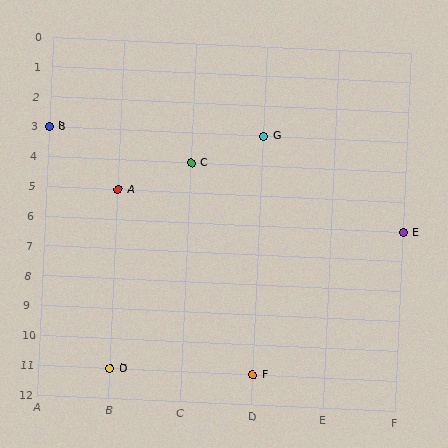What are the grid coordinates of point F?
Point F is at grid coordinates (D, 11).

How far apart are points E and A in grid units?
Points E and A are 4 columns and 1 row apart (about 4.1 grid units diagonally).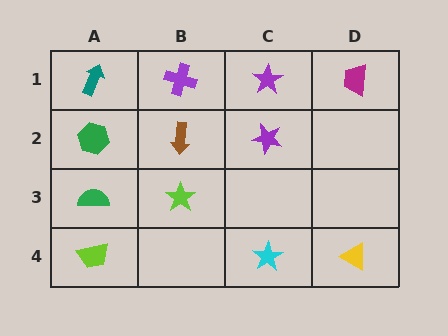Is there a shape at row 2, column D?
No, that cell is empty.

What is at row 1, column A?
A teal arrow.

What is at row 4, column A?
A lime trapezoid.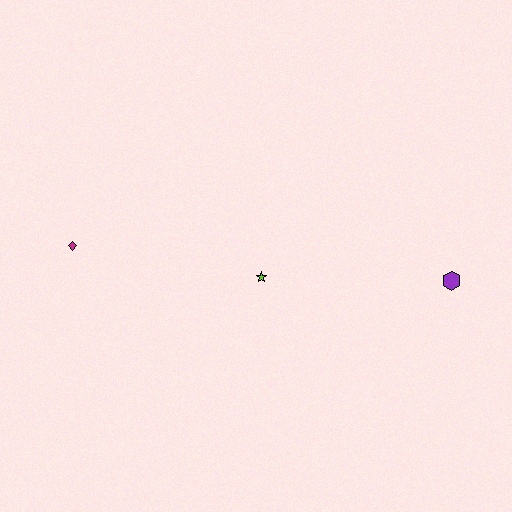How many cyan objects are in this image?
There are no cyan objects.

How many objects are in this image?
There are 3 objects.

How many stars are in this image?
There is 1 star.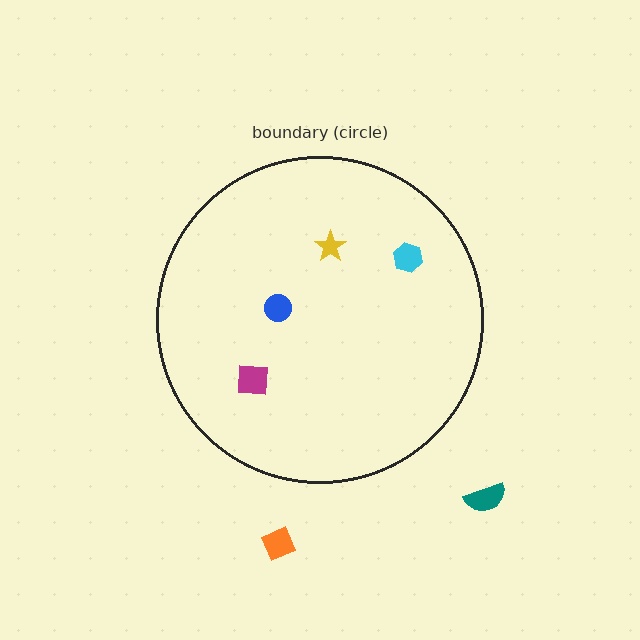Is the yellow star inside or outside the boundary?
Inside.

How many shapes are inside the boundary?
4 inside, 2 outside.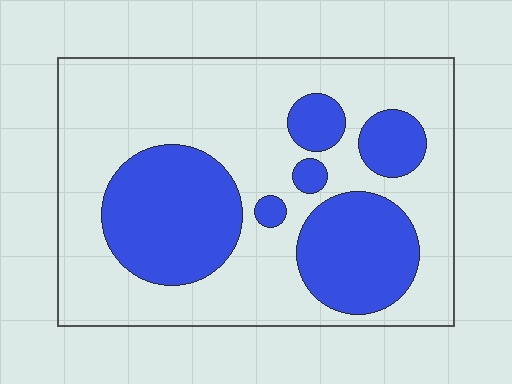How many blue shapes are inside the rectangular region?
6.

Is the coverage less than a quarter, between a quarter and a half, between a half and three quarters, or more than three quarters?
Between a quarter and a half.